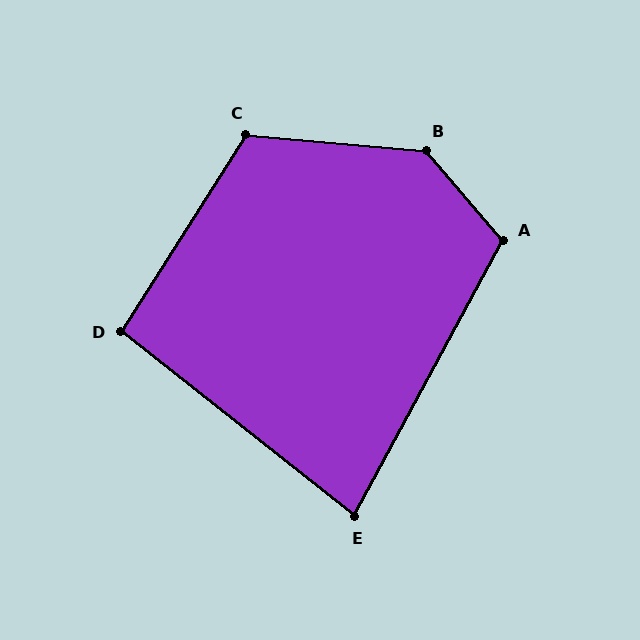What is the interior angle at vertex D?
Approximately 96 degrees (obtuse).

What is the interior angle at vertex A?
Approximately 111 degrees (obtuse).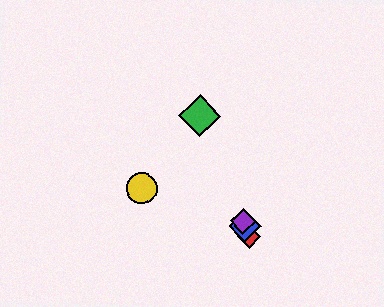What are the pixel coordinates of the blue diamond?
The blue diamond is at (245, 226).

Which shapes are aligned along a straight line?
The red diamond, the blue diamond, the green diamond, the purple diamond are aligned along a straight line.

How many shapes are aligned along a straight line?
4 shapes (the red diamond, the blue diamond, the green diamond, the purple diamond) are aligned along a straight line.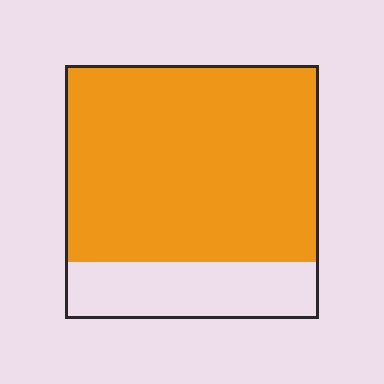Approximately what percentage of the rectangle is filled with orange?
Approximately 80%.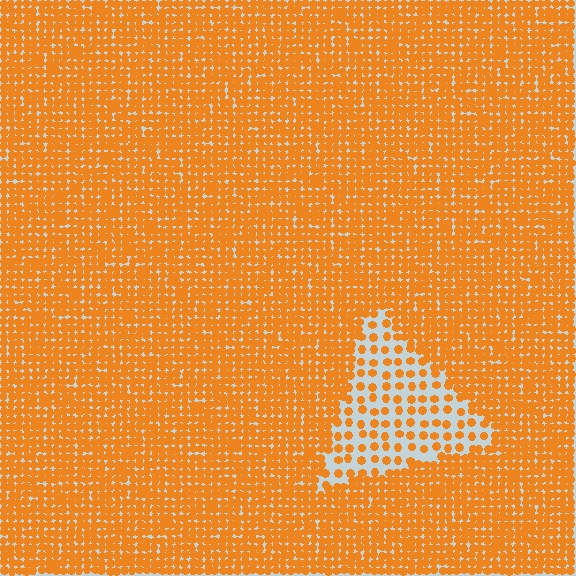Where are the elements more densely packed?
The elements are more densely packed outside the triangle boundary.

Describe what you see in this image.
The image contains small orange elements arranged at two different densities. A triangle-shaped region is visible where the elements are less densely packed than the surrounding area.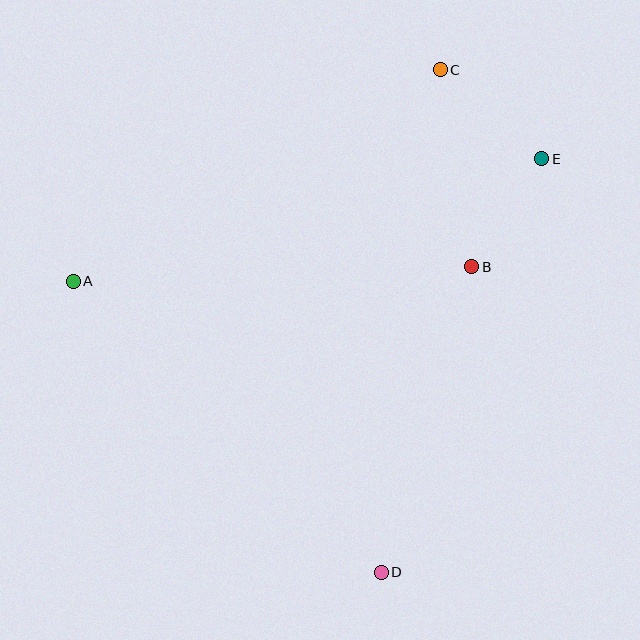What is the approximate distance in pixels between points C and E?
The distance between C and E is approximately 135 pixels.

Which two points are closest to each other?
Points B and E are closest to each other.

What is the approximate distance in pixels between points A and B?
The distance between A and B is approximately 399 pixels.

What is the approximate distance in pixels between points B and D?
The distance between B and D is approximately 319 pixels.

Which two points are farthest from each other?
Points C and D are farthest from each other.